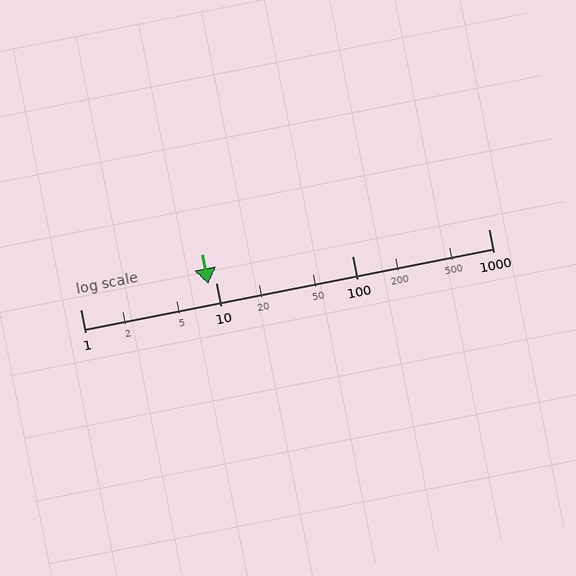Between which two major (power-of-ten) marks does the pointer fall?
The pointer is between 1 and 10.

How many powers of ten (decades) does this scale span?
The scale spans 3 decades, from 1 to 1000.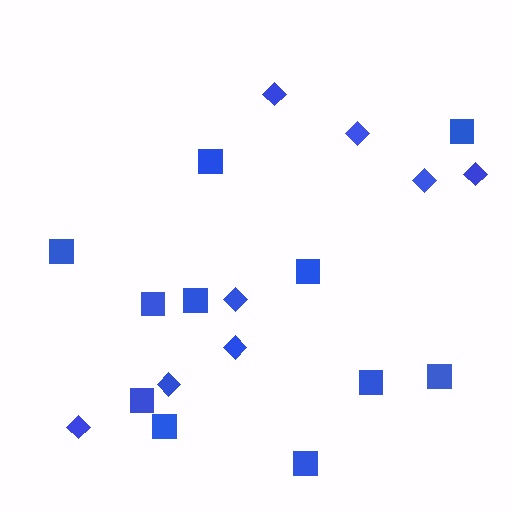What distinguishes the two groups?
There are 2 groups: one group of squares (11) and one group of diamonds (8).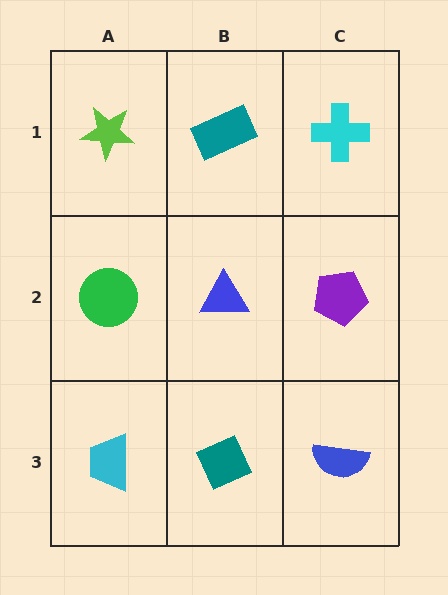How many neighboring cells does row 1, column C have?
2.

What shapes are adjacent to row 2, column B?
A teal rectangle (row 1, column B), a teal diamond (row 3, column B), a green circle (row 2, column A), a purple pentagon (row 2, column C).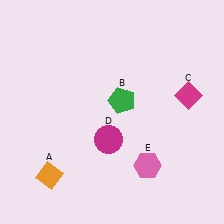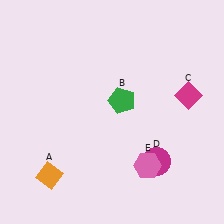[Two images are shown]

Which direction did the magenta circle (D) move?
The magenta circle (D) moved right.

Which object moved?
The magenta circle (D) moved right.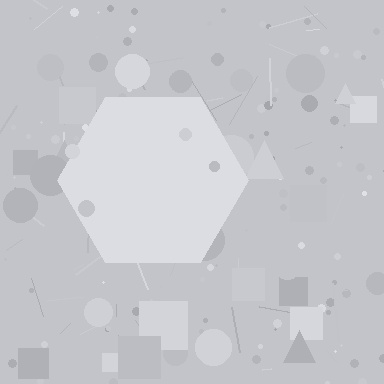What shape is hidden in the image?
A hexagon is hidden in the image.